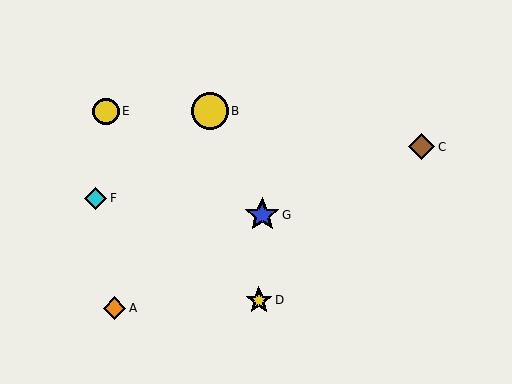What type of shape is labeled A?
Shape A is an orange diamond.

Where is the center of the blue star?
The center of the blue star is at (262, 215).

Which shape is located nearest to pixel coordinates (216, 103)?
The yellow circle (labeled B) at (210, 111) is nearest to that location.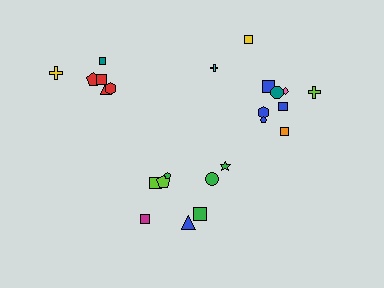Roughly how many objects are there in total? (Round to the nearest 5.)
Roughly 25 objects in total.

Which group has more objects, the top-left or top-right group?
The top-right group.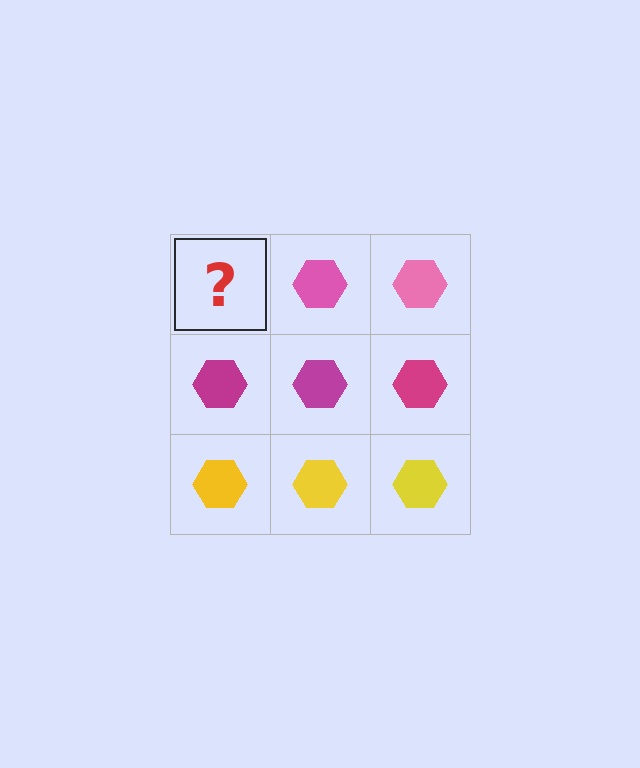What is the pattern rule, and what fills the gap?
The rule is that each row has a consistent color. The gap should be filled with a pink hexagon.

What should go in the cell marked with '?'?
The missing cell should contain a pink hexagon.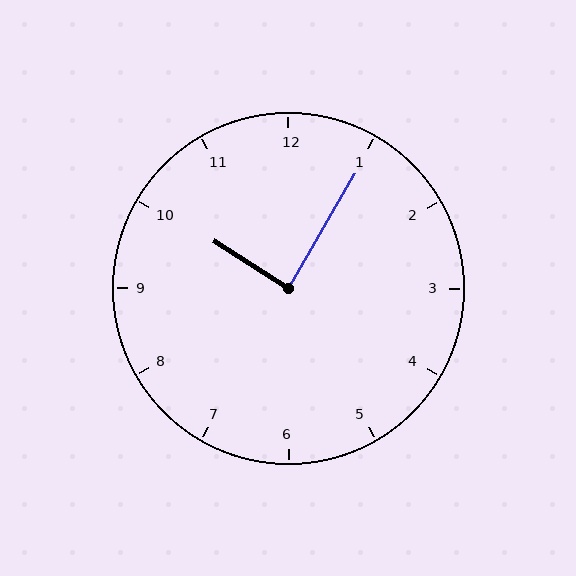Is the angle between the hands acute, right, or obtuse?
It is right.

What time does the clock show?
10:05.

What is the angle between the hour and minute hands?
Approximately 88 degrees.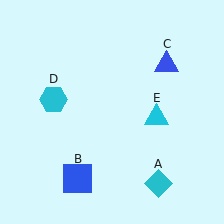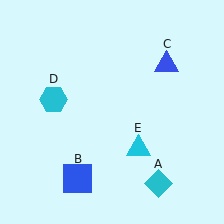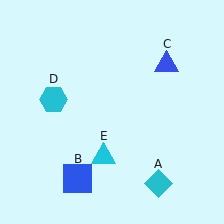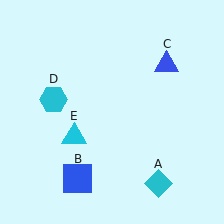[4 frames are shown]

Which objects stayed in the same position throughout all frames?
Cyan diamond (object A) and blue square (object B) and blue triangle (object C) and cyan hexagon (object D) remained stationary.